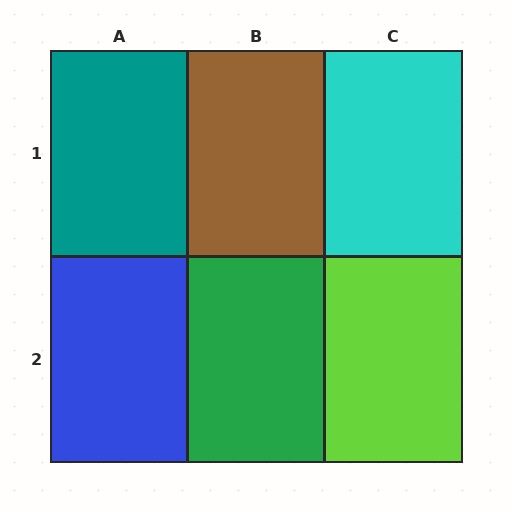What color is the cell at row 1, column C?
Cyan.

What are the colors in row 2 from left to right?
Blue, green, lime.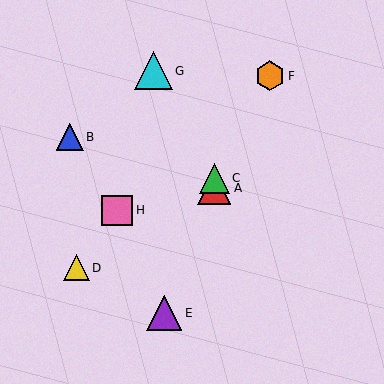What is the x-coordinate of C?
Object C is at x≈214.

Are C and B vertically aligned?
No, C is at x≈214 and B is at x≈70.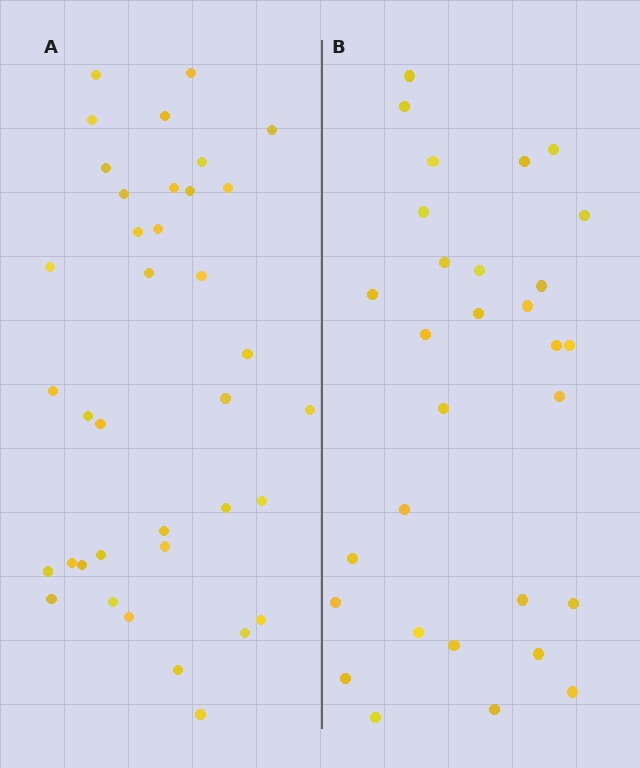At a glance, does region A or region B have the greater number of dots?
Region A (the left region) has more dots.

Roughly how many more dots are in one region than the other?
Region A has roughly 8 or so more dots than region B.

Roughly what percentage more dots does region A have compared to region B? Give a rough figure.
About 25% more.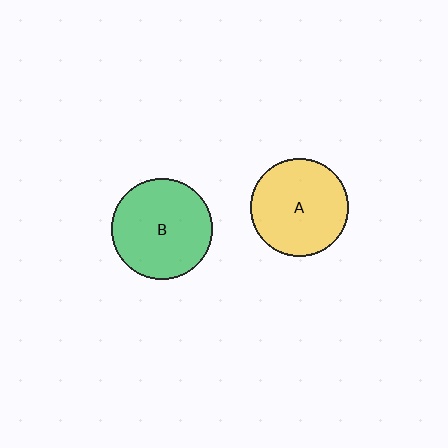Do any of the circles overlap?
No, none of the circles overlap.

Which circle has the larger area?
Circle B (green).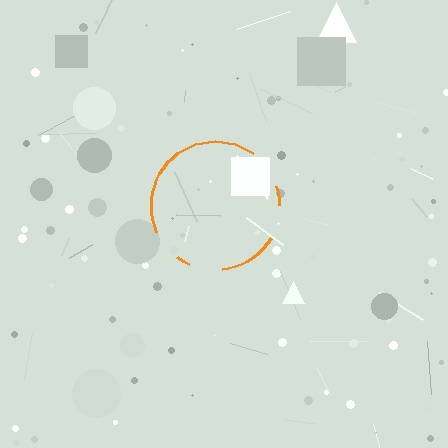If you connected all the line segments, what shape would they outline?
They would outline a circle.